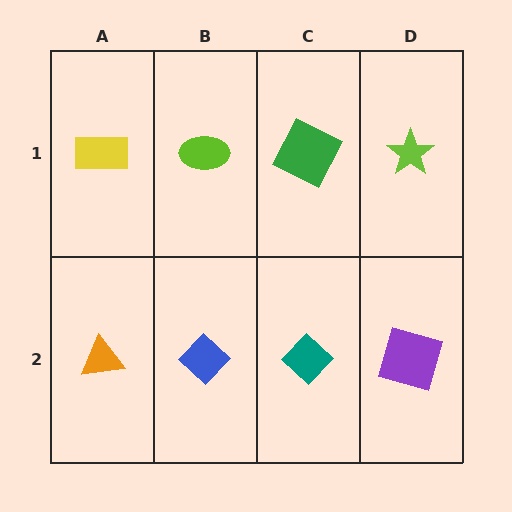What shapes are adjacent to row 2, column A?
A yellow rectangle (row 1, column A), a blue diamond (row 2, column B).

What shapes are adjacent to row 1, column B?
A blue diamond (row 2, column B), a yellow rectangle (row 1, column A), a green square (row 1, column C).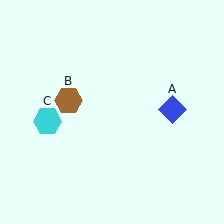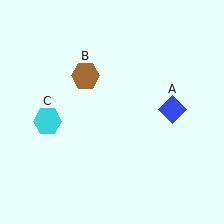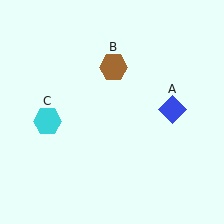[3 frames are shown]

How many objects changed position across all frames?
1 object changed position: brown hexagon (object B).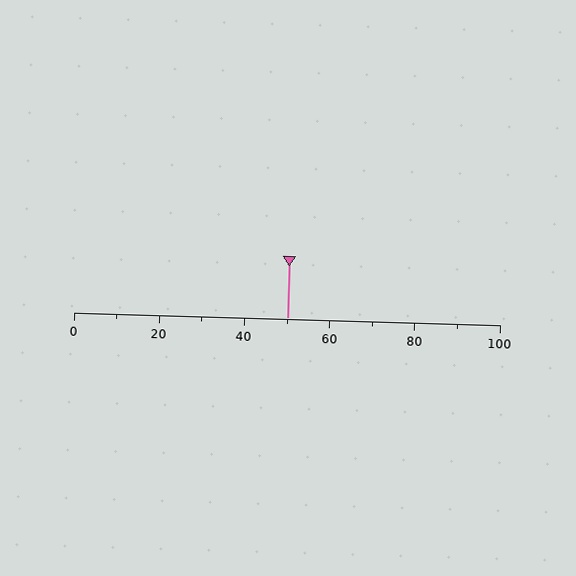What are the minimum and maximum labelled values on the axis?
The axis runs from 0 to 100.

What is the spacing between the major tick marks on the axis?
The major ticks are spaced 20 apart.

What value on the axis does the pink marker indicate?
The marker indicates approximately 50.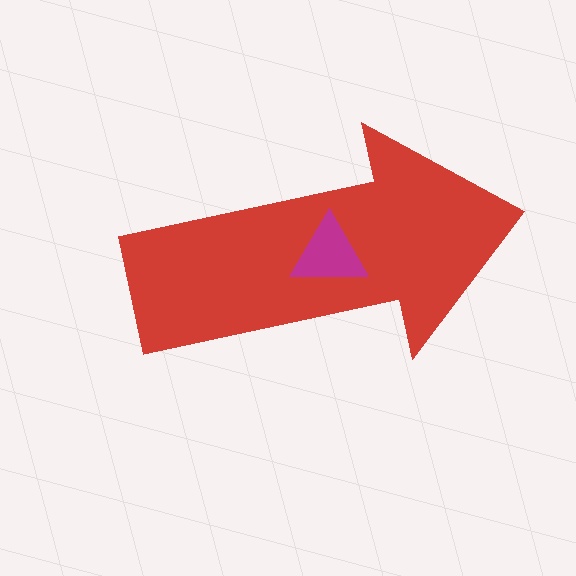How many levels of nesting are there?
2.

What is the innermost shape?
The magenta triangle.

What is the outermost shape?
The red arrow.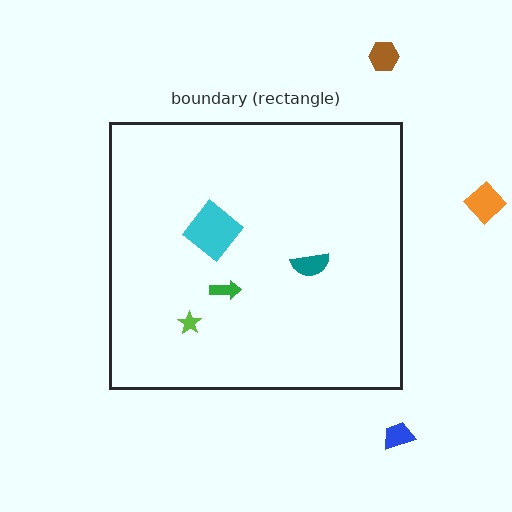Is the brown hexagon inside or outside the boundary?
Outside.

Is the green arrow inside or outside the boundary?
Inside.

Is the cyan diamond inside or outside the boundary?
Inside.